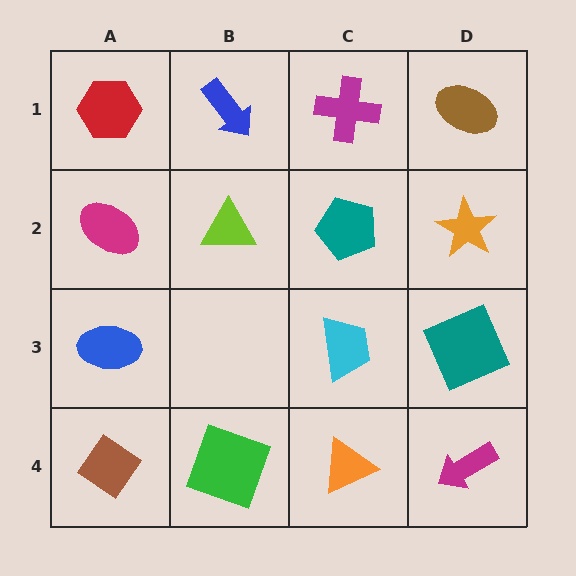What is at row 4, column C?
An orange triangle.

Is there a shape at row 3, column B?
No, that cell is empty.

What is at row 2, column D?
An orange star.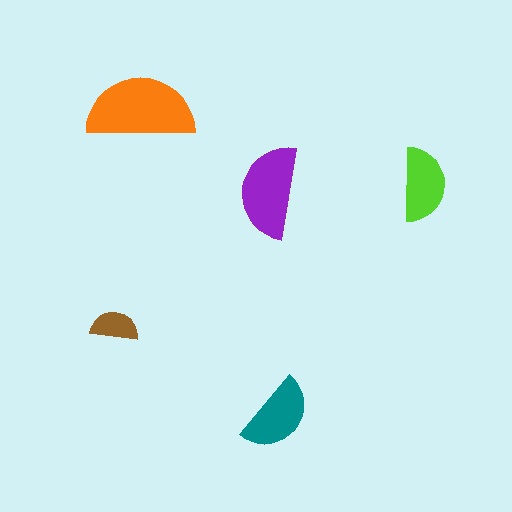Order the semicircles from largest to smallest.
the orange one, the purple one, the teal one, the lime one, the brown one.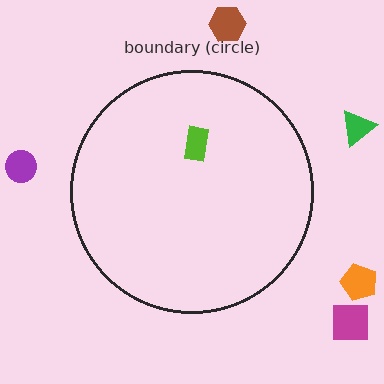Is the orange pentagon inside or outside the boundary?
Outside.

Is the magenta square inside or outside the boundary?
Outside.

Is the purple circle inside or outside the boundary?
Outside.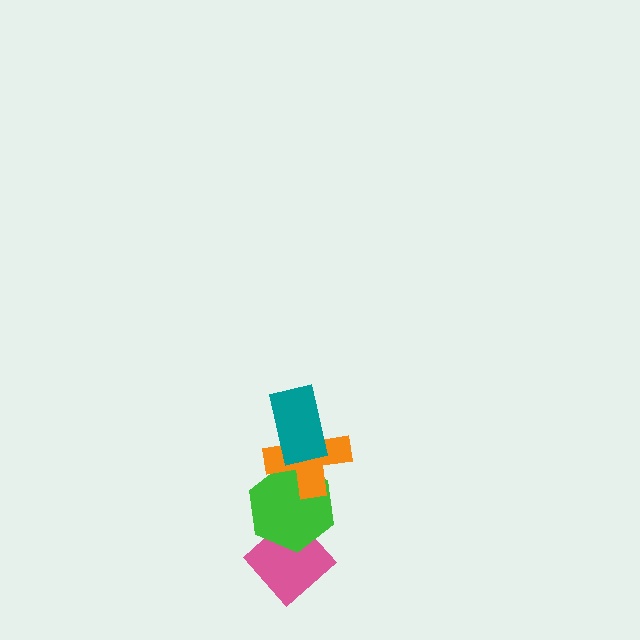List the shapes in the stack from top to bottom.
From top to bottom: the teal rectangle, the orange cross, the green hexagon, the pink diamond.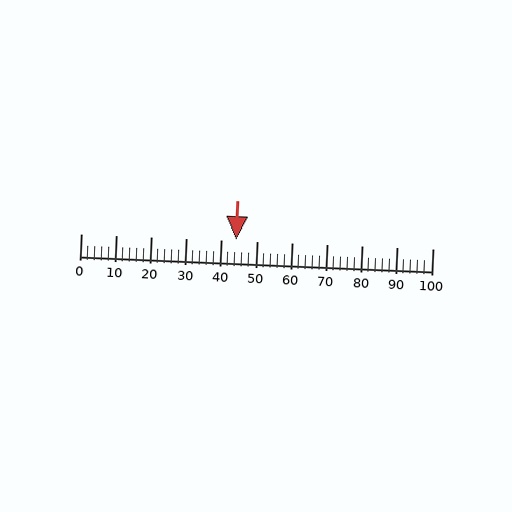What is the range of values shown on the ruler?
The ruler shows values from 0 to 100.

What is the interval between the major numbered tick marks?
The major tick marks are spaced 10 units apart.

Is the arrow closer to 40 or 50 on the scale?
The arrow is closer to 40.